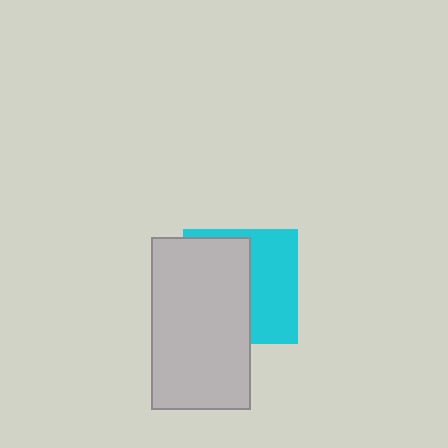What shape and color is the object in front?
The object in front is a light gray rectangle.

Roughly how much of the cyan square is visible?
A small part of it is visible (roughly 45%).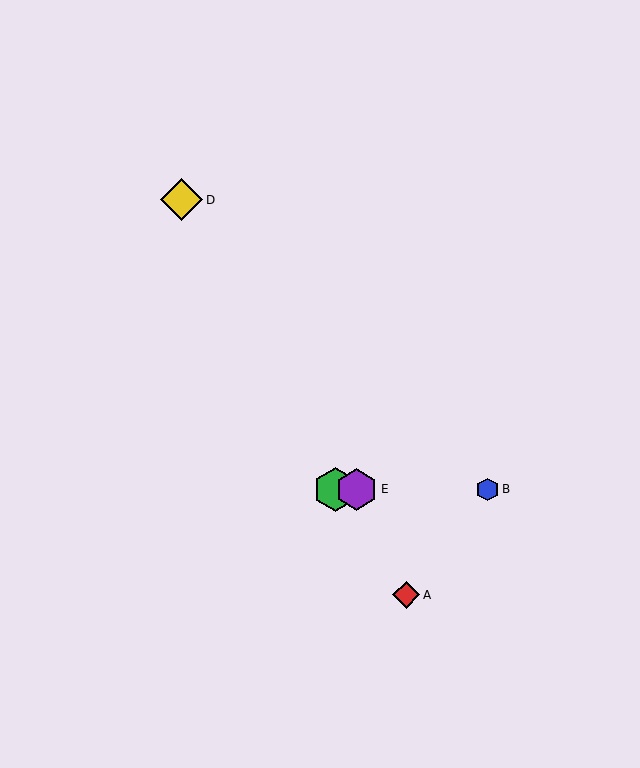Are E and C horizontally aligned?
Yes, both are at y≈489.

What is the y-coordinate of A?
Object A is at y≈595.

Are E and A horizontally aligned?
No, E is at y≈489 and A is at y≈595.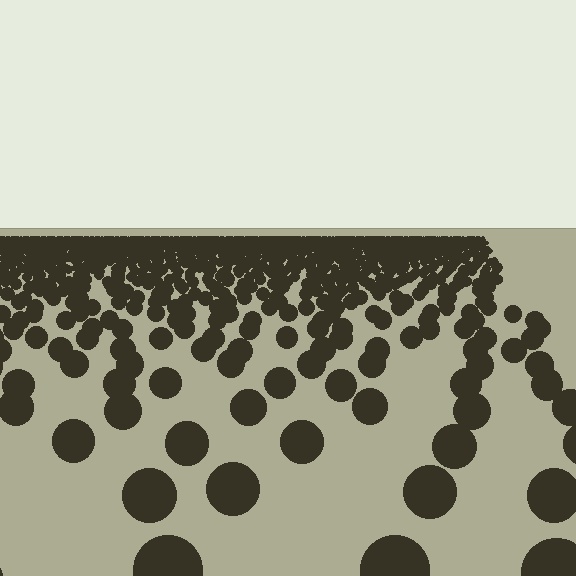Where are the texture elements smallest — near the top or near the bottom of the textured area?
Near the top.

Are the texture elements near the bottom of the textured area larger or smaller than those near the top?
Larger. Near the bottom, elements are closer to the viewer and appear at a bigger on-screen size.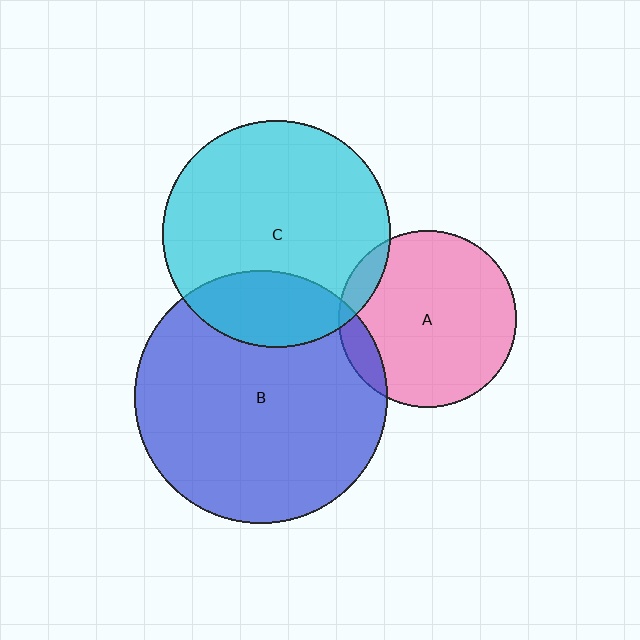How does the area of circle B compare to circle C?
Approximately 1.2 times.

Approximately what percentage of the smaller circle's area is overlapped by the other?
Approximately 10%.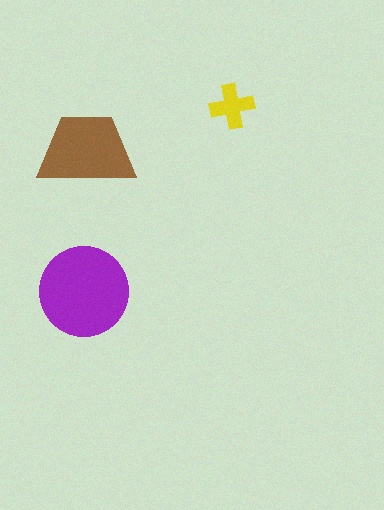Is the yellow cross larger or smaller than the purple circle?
Smaller.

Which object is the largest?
The purple circle.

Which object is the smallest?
The yellow cross.